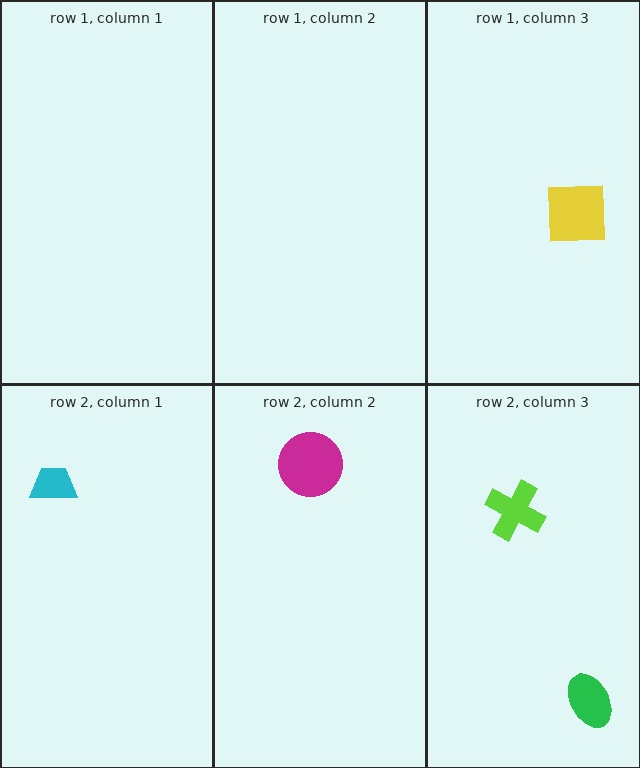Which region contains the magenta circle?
The row 2, column 2 region.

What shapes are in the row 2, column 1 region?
The cyan trapezoid.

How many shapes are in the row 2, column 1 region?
1.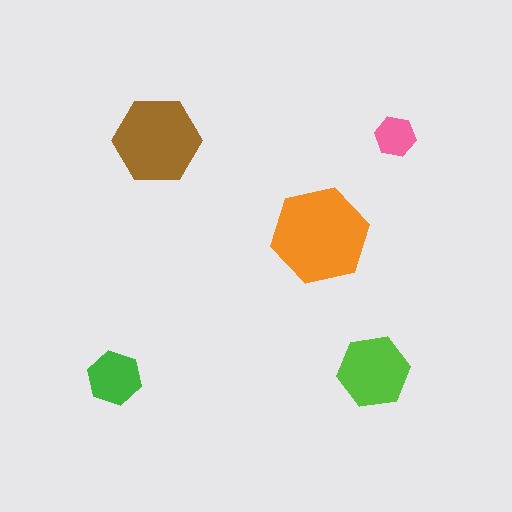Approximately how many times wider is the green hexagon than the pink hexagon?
About 1.5 times wider.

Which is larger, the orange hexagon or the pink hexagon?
The orange one.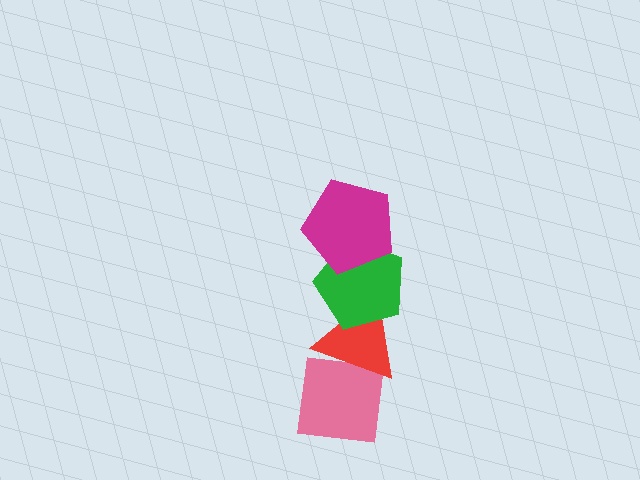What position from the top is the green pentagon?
The green pentagon is 2nd from the top.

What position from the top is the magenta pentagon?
The magenta pentagon is 1st from the top.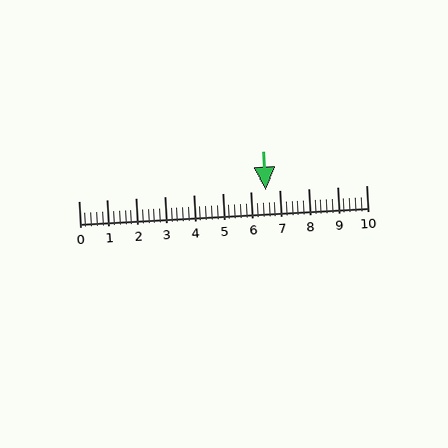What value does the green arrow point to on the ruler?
The green arrow points to approximately 6.5.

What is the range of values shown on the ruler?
The ruler shows values from 0 to 10.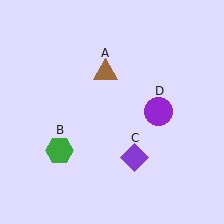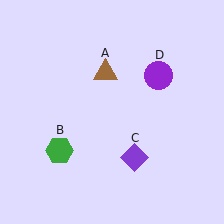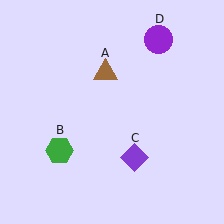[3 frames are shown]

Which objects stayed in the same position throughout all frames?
Brown triangle (object A) and green hexagon (object B) and purple diamond (object C) remained stationary.